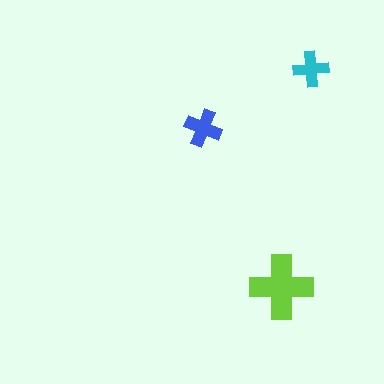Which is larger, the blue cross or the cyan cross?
The blue one.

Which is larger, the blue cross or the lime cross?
The lime one.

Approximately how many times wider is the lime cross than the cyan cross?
About 2 times wider.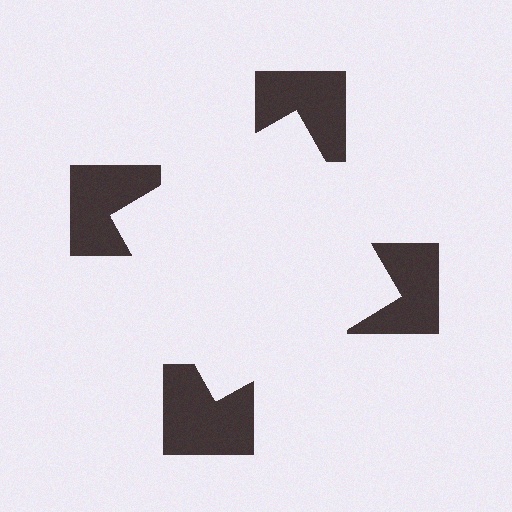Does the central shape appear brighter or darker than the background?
It typically appears slightly brighter than the background, even though no actual brightness change is drawn.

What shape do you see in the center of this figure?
An illusory square — its edges are inferred from the aligned wedge cuts in the notched squares, not physically drawn.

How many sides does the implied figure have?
4 sides.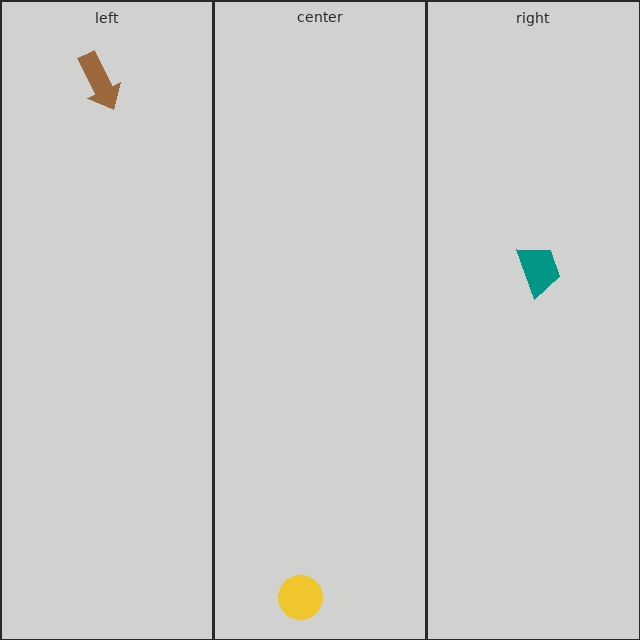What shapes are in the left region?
The brown arrow.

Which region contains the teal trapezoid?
The right region.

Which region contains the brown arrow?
The left region.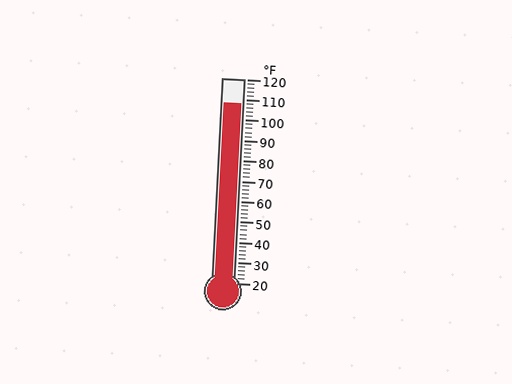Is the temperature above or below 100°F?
The temperature is above 100°F.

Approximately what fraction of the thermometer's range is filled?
The thermometer is filled to approximately 90% of its range.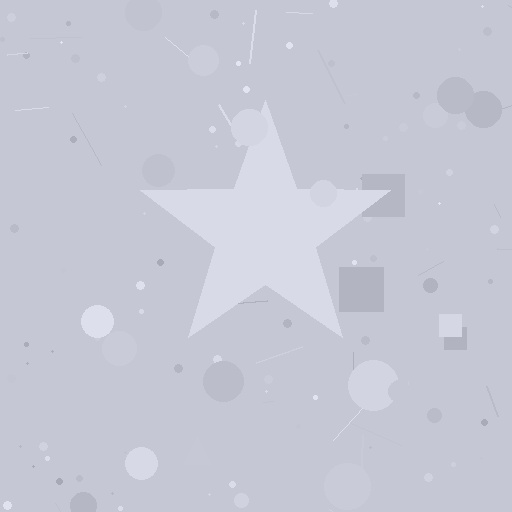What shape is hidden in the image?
A star is hidden in the image.